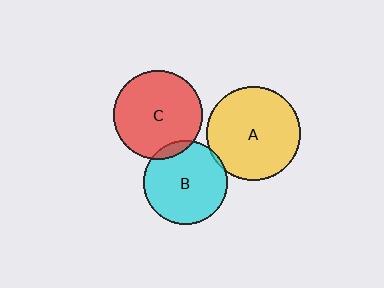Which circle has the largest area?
Circle A (yellow).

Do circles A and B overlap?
Yes.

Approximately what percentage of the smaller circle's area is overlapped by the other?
Approximately 5%.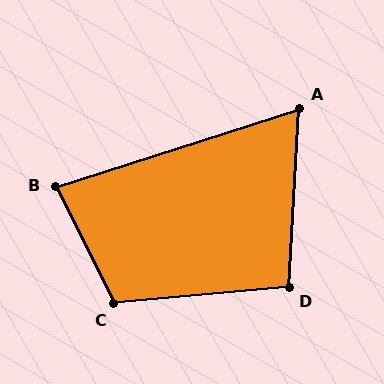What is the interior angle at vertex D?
Approximately 98 degrees (obtuse).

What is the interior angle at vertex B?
Approximately 82 degrees (acute).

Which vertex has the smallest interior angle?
A, at approximately 69 degrees.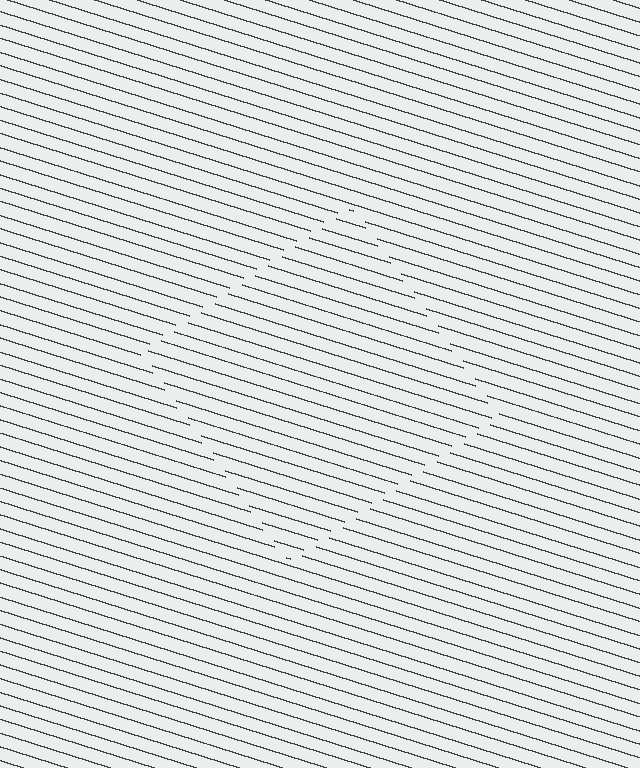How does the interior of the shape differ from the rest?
The interior of the shape contains the same grating, shifted by half a period — the contour is defined by the phase discontinuity where line-ends from the inner and outer gratings abut.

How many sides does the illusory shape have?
4 sides — the line-ends trace a square.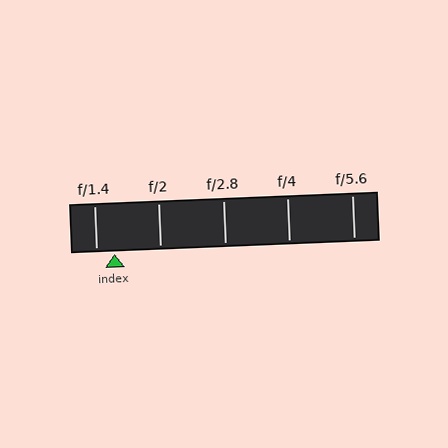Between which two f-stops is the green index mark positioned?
The index mark is between f/1.4 and f/2.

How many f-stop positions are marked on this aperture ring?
There are 5 f-stop positions marked.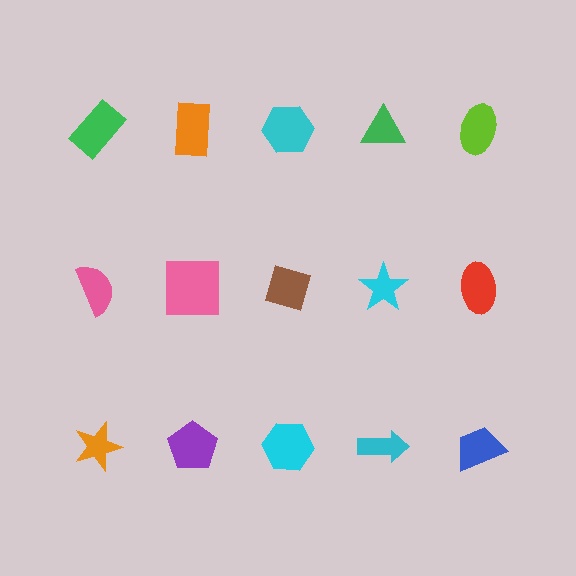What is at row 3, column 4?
A cyan arrow.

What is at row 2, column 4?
A cyan star.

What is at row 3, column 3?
A cyan hexagon.